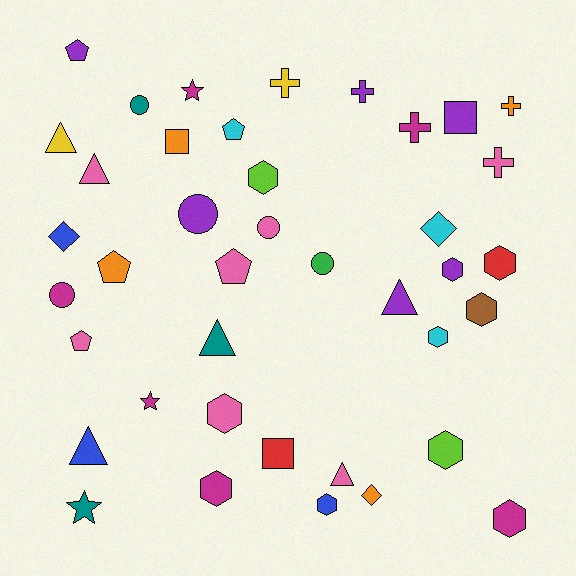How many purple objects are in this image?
There are 6 purple objects.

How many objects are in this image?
There are 40 objects.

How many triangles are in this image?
There are 6 triangles.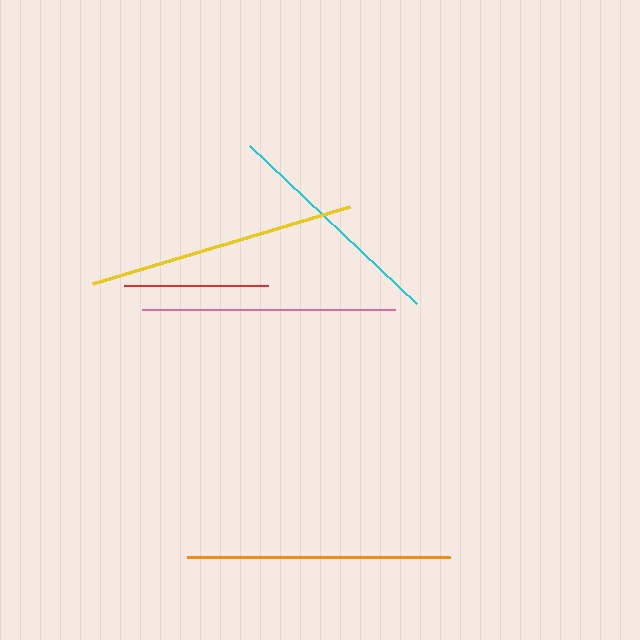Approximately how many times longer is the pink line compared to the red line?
The pink line is approximately 1.8 times the length of the red line.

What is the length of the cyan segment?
The cyan segment is approximately 230 pixels long.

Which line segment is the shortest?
The red line is the shortest at approximately 144 pixels.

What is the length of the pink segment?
The pink segment is approximately 253 pixels long.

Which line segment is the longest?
The yellow line is the longest at approximately 269 pixels.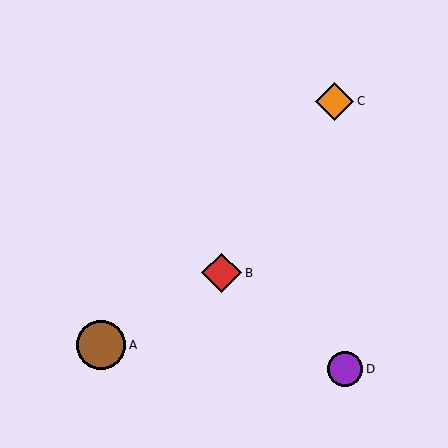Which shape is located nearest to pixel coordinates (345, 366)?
The purple circle (labeled D) at (345, 369) is nearest to that location.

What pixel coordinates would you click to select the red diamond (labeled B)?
Click at (222, 273) to select the red diamond B.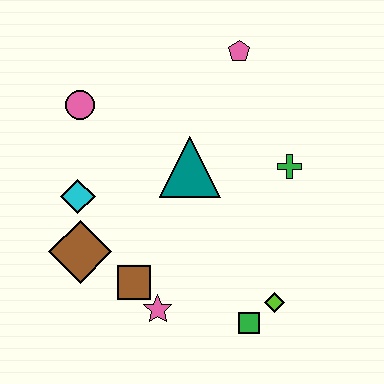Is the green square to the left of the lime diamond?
Yes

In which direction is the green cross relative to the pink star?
The green cross is above the pink star.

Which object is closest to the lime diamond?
The green square is closest to the lime diamond.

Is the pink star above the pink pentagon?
No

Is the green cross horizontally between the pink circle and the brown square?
No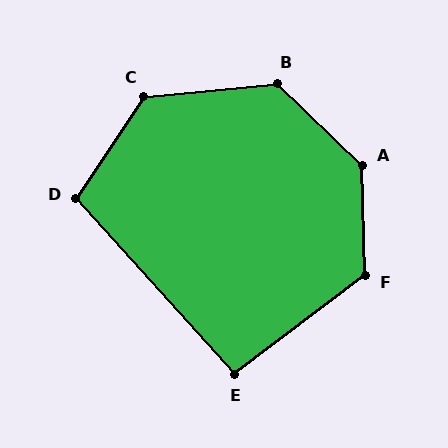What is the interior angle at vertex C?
Approximately 129 degrees (obtuse).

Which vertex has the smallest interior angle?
E, at approximately 95 degrees.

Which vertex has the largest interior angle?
A, at approximately 136 degrees.